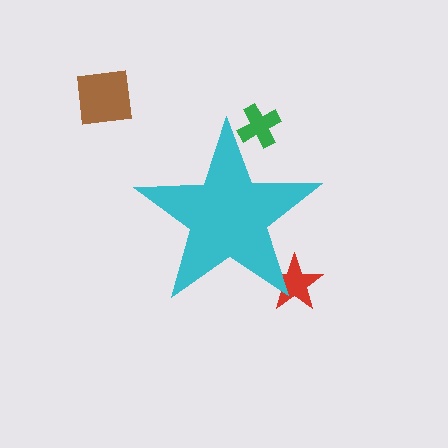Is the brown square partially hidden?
No, the brown square is fully visible.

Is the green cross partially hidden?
Yes, the green cross is partially hidden behind the cyan star.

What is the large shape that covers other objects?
A cyan star.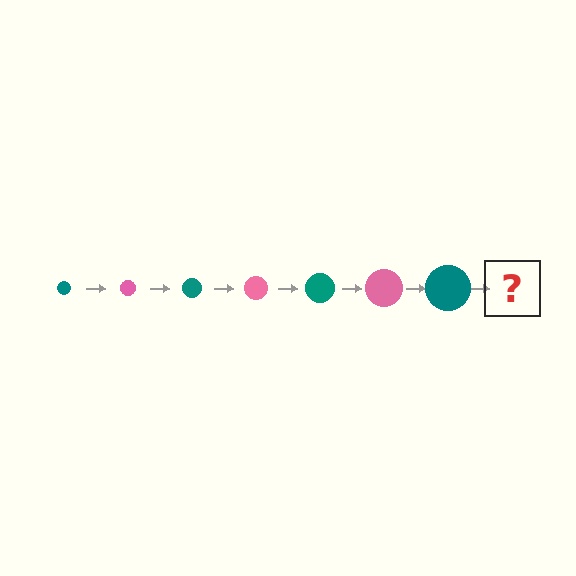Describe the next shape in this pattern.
It should be a pink circle, larger than the previous one.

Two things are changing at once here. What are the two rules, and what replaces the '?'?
The two rules are that the circle grows larger each step and the color cycles through teal and pink. The '?' should be a pink circle, larger than the previous one.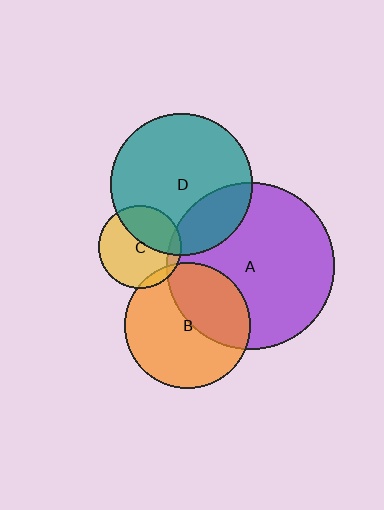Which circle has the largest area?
Circle A (purple).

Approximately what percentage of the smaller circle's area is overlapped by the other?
Approximately 10%.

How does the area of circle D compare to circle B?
Approximately 1.3 times.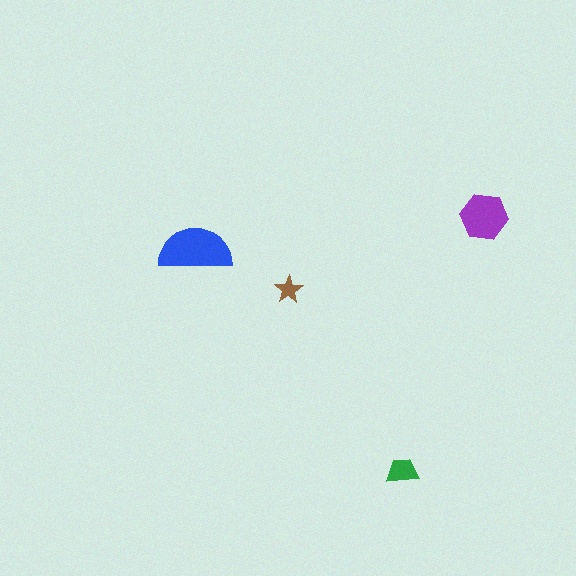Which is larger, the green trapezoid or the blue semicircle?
The blue semicircle.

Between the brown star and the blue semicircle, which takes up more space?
The blue semicircle.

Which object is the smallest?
The brown star.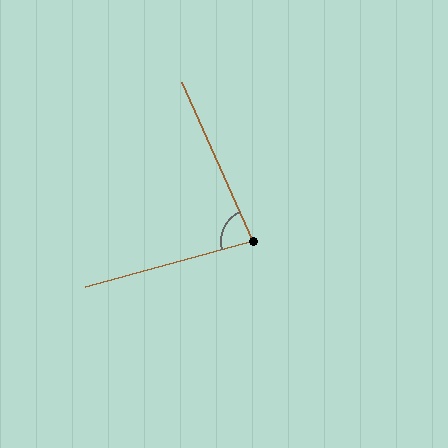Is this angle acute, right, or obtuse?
It is acute.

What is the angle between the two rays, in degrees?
Approximately 81 degrees.